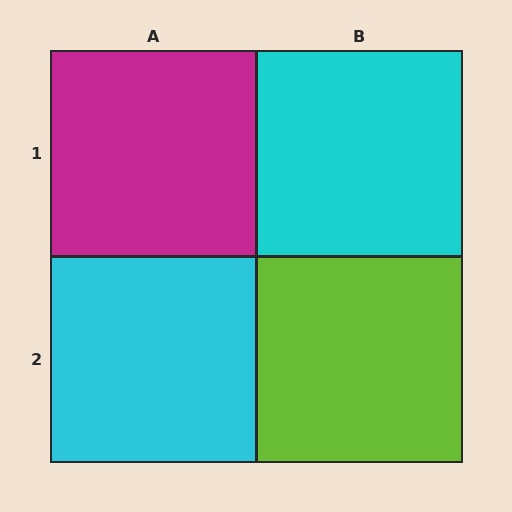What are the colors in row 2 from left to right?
Cyan, lime.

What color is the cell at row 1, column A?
Magenta.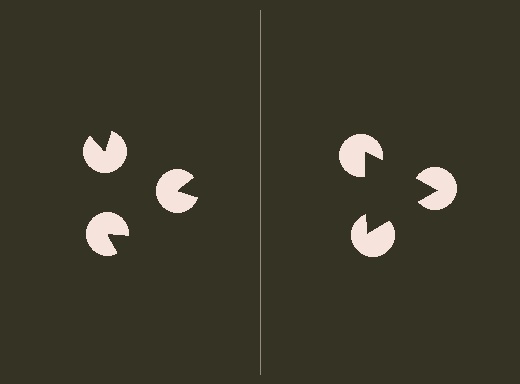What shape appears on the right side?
An illusory triangle.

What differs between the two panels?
The pac-man discs are positioned identically on both sides; only the wedge orientations differ. On the right they align to a triangle; on the left they are misaligned.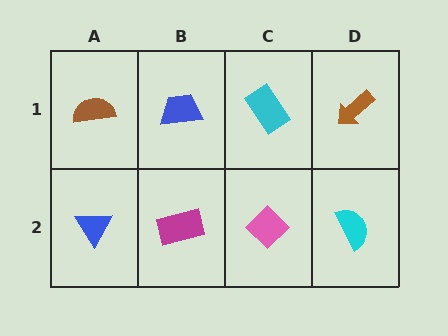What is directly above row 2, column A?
A brown semicircle.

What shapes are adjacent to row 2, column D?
A brown arrow (row 1, column D), a pink diamond (row 2, column C).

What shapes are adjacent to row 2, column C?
A cyan rectangle (row 1, column C), a magenta rectangle (row 2, column B), a cyan semicircle (row 2, column D).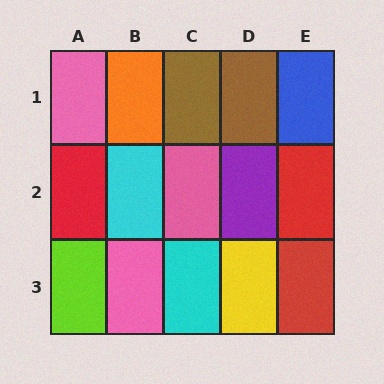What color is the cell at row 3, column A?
Lime.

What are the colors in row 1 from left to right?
Pink, orange, brown, brown, blue.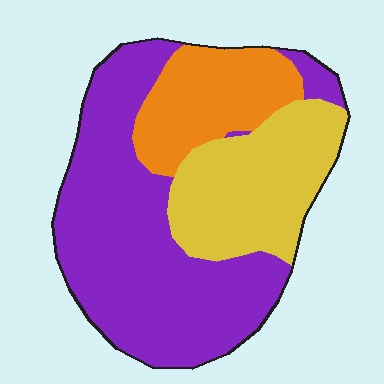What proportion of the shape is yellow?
Yellow covers around 25% of the shape.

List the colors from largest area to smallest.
From largest to smallest: purple, yellow, orange.